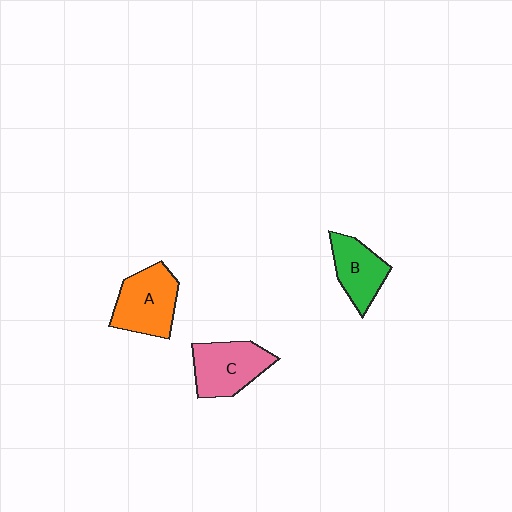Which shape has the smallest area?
Shape B (green).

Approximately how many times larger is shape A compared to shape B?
Approximately 1.3 times.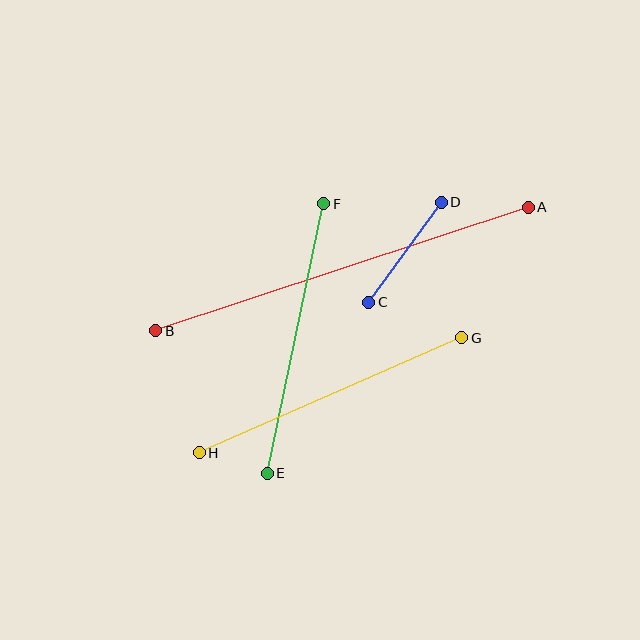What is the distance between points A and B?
The distance is approximately 392 pixels.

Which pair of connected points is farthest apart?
Points A and B are farthest apart.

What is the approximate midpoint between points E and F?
The midpoint is at approximately (296, 338) pixels.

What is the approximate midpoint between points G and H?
The midpoint is at approximately (330, 395) pixels.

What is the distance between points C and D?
The distance is approximately 124 pixels.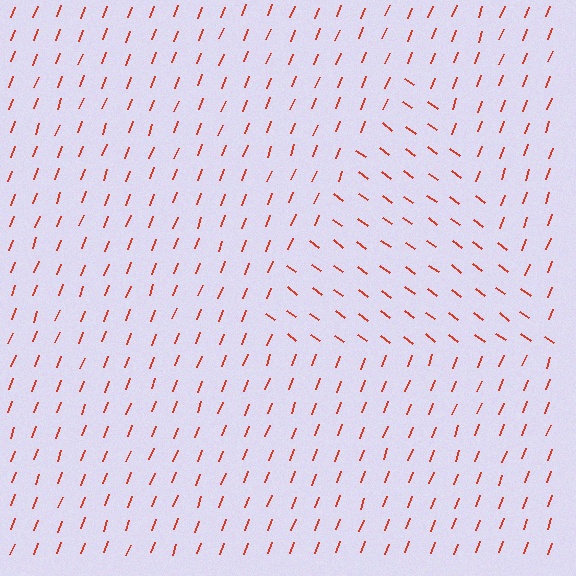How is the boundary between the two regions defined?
The boundary is defined purely by a change in line orientation (approximately 74 degrees difference). All lines are the same color and thickness.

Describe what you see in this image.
The image is filled with small red line segments. A triangle region in the image has lines oriented differently from the surrounding lines, creating a visible texture boundary.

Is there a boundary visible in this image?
Yes, there is a texture boundary formed by a change in line orientation.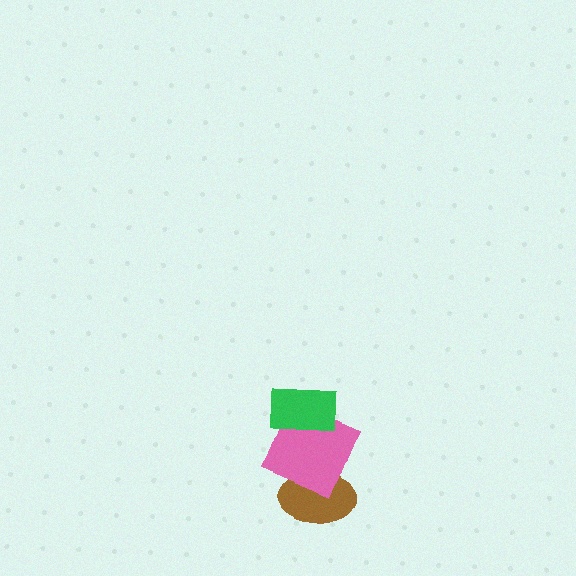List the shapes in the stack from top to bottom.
From top to bottom: the green rectangle, the pink square, the brown ellipse.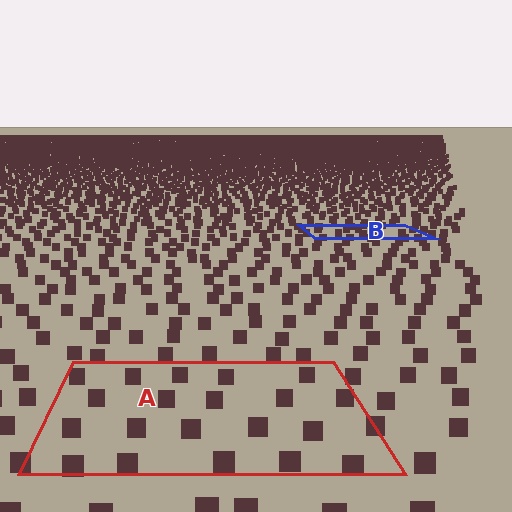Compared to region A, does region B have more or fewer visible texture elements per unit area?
Region B has more texture elements per unit area — they are packed more densely because it is farther away.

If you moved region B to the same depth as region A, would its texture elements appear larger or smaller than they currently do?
They would appear larger. At a closer depth, the same texture elements are projected at a bigger on-screen size.